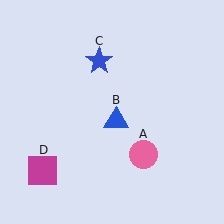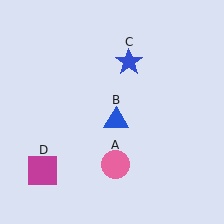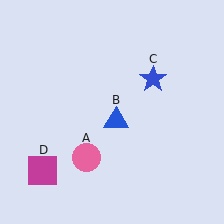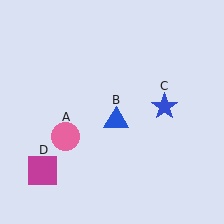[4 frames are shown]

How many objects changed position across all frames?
2 objects changed position: pink circle (object A), blue star (object C).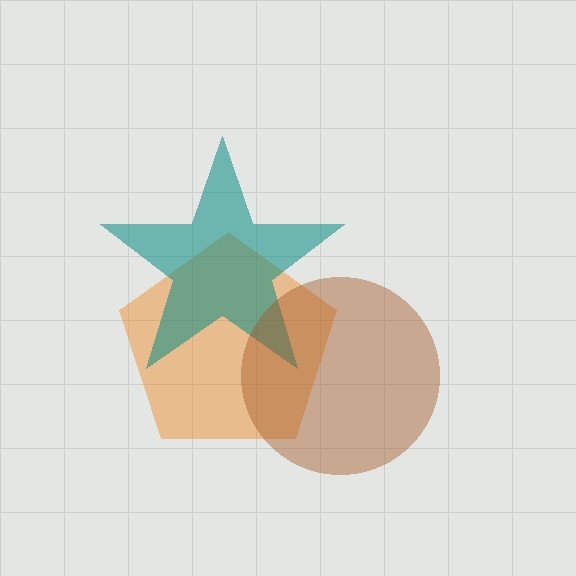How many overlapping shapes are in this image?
There are 3 overlapping shapes in the image.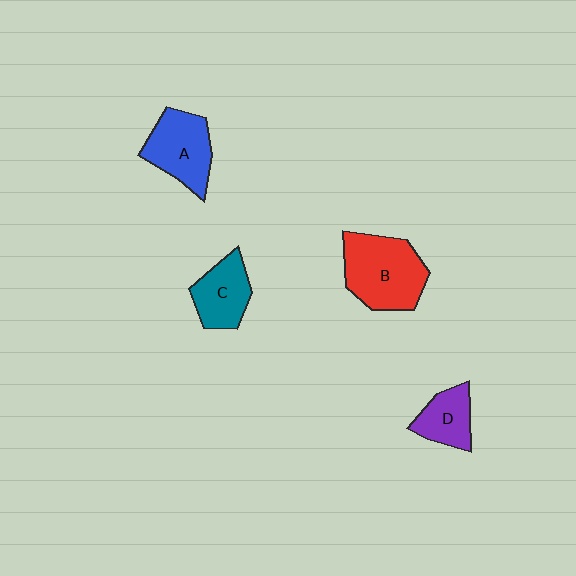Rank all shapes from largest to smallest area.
From largest to smallest: B (red), A (blue), C (teal), D (purple).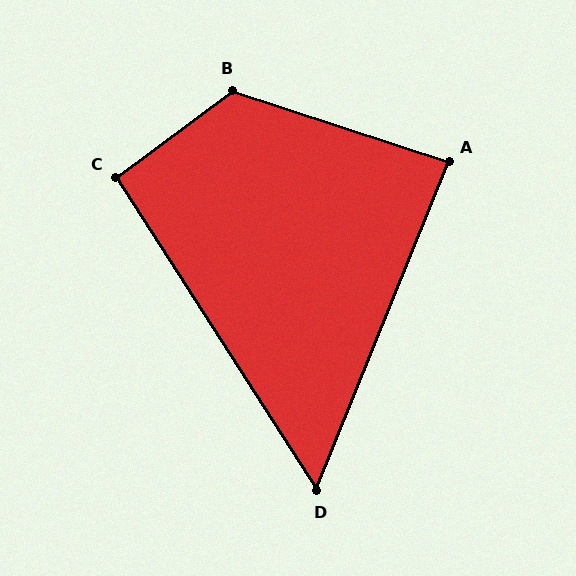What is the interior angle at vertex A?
Approximately 86 degrees (approximately right).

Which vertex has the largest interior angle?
B, at approximately 125 degrees.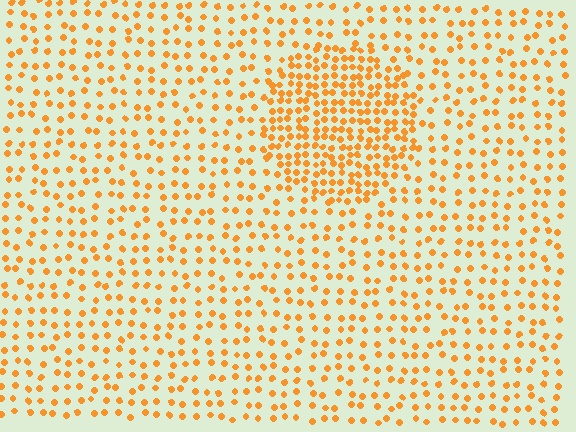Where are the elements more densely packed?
The elements are more densely packed inside the circle boundary.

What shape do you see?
I see a circle.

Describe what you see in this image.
The image contains small orange elements arranged at two different densities. A circle-shaped region is visible where the elements are more densely packed than the surrounding area.